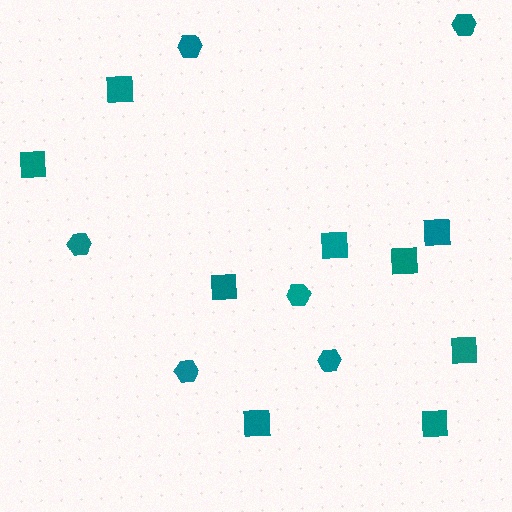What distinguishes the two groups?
There are 2 groups: one group of squares (9) and one group of hexagons (6).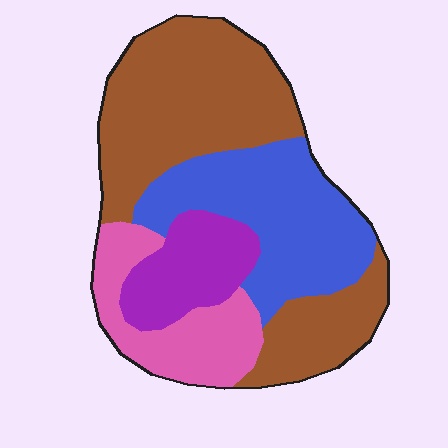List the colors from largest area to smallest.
From largest to smallest: brown, blue, pink, purple.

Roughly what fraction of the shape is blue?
Blue covers roughly 25% of the shape.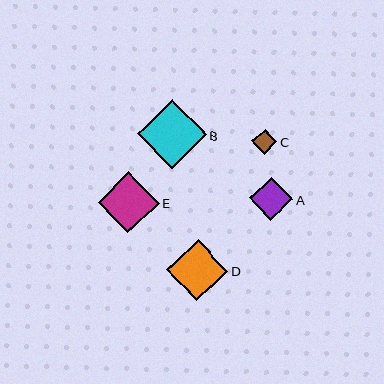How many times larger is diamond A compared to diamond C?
Diamond A is approximately 1.7 times the size of diamond C.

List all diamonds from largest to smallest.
From largest to smallest: B, D, E, A, C.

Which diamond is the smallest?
Diamond C is the smallest with a size of approximately 26 pixels.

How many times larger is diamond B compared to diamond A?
Diamond B is approximately 1.6 times the size of diamond A.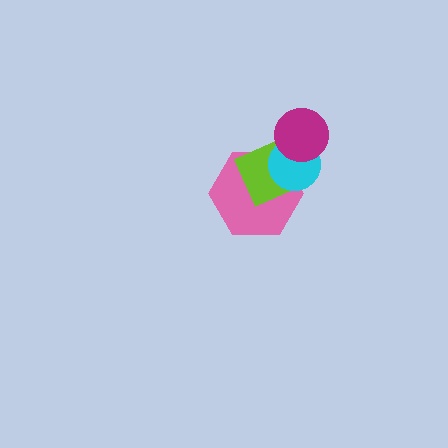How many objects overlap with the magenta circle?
2 objects overlap with the magenta circle.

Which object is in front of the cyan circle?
The magenta circle is in front of the cyan circle.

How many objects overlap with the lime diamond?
3 objects overlap with the lime diamond.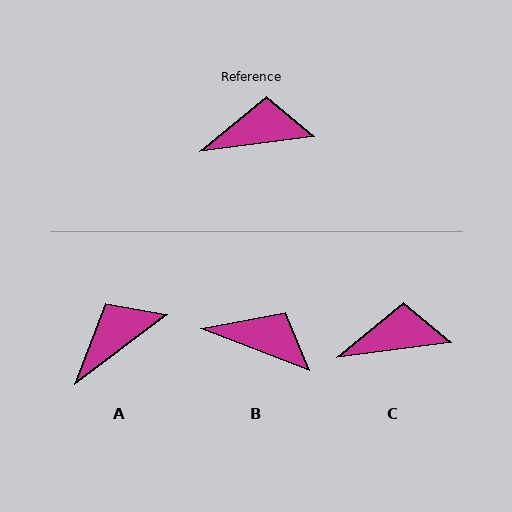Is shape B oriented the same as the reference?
No, it is off by about 28 degrees.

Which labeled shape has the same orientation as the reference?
C.